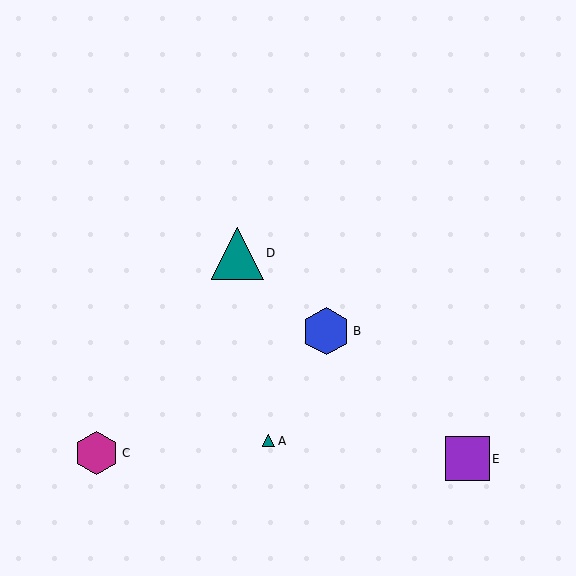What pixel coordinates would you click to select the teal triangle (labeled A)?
Click at (269, 441) to select the teal triangle A.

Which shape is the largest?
The teal triangle (labeled D) is the largest.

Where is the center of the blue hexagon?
The center of the blue hexagon is at (326, 331).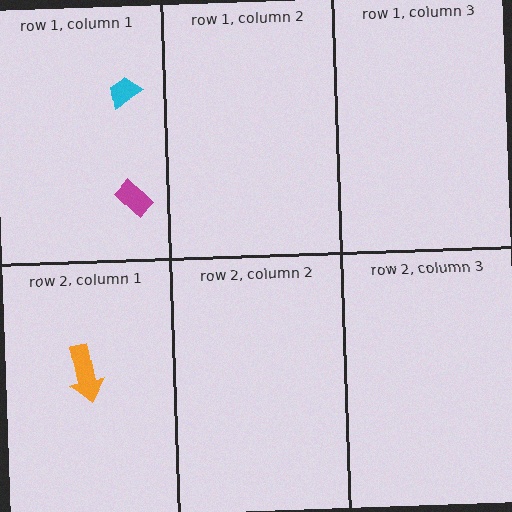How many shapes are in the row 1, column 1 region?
2.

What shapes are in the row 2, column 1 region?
The orange arrow.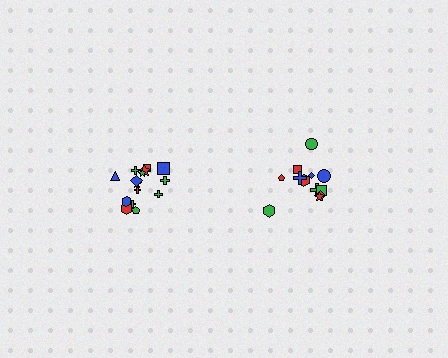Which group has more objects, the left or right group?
The left group.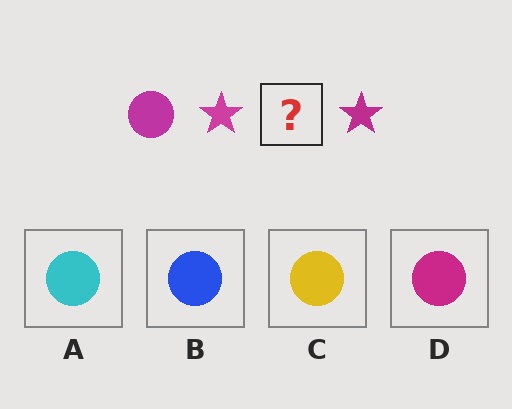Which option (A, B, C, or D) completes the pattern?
D.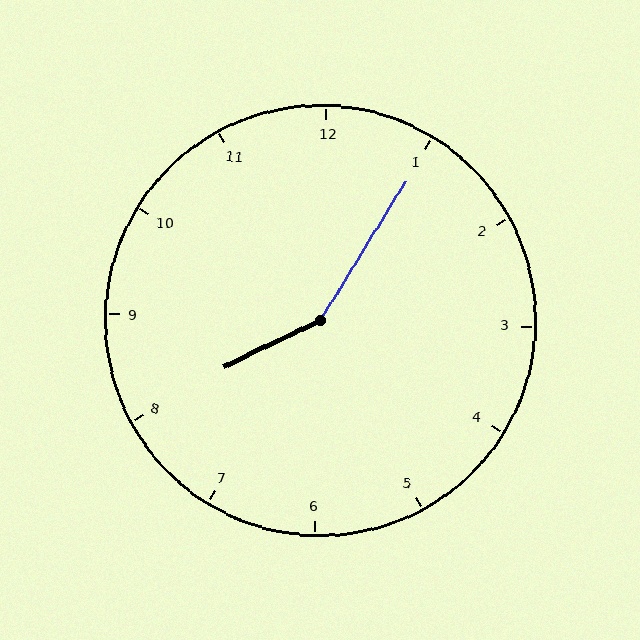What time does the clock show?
8:05.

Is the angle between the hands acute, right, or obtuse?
It is obtuse.